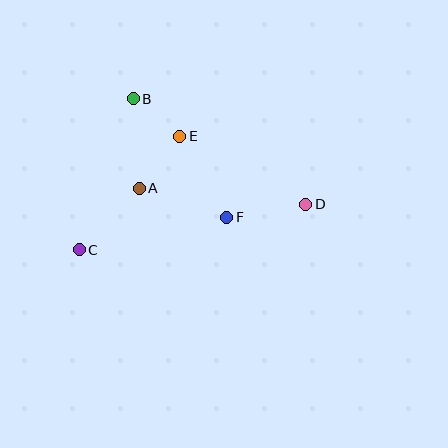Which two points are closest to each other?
Points B and E are closest to each other.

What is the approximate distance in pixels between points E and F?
The distance between E and F is approximately 94 pixels.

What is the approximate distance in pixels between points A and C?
The distance between A and C is approximately 86 pixels.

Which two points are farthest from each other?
Points C and D are farthest from each other.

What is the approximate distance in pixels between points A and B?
The distance between A and B is approximately 89 pixels.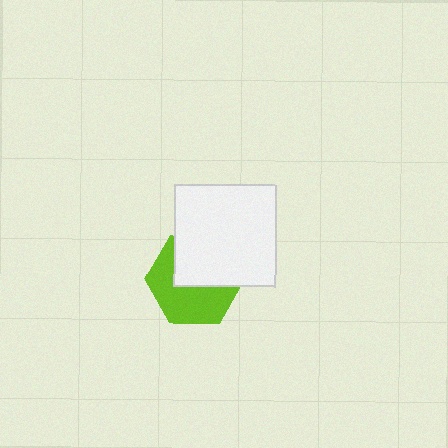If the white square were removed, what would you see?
You would see the complete lime hexagon.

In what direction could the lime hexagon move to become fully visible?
The lime hexagon could move down. That would shift it out from behind the white square entirely.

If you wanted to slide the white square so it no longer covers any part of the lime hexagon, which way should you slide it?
Slide it up — that is the most direct way to separate the two shapes.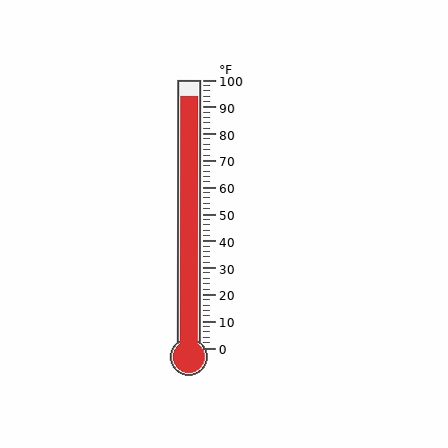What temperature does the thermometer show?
The thermometer shows approximately 94°F.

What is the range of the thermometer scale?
The thermometer scale ranges from 0°F to 100°F.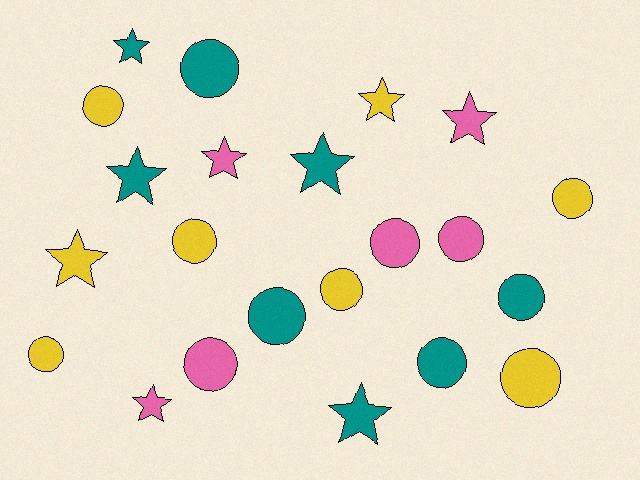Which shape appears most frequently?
Circle, with 13 objects.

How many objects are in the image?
There are 22 objects.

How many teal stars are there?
There are 4 teal stars.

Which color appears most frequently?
Teal, with 8 objects.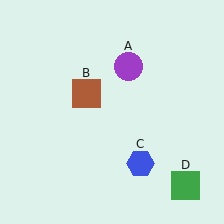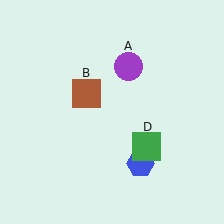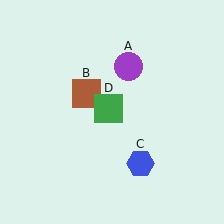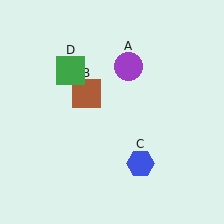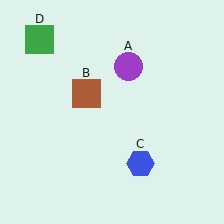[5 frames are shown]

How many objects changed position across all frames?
1 object changed position: green square (object D).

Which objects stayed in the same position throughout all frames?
Purple circle (object A) and brown square (object B) and blue hexagon (object C) remained stationary.